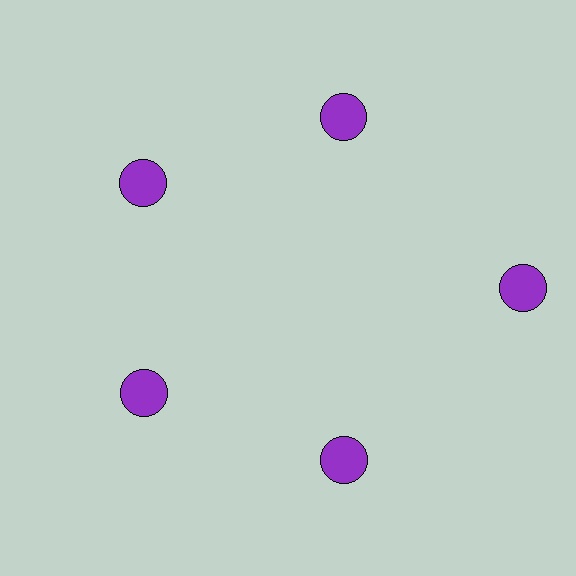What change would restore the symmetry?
The symmetry would be restored by moving it inward, back onto the ring so that all 5 circles sit at equal angles and equal distance from the center.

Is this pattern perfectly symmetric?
No. The 5 purple circles are arranged in a ring, but one element near the 3 o'clock position is pushed outward from the center, breaking the 5-fold rotational symmetry.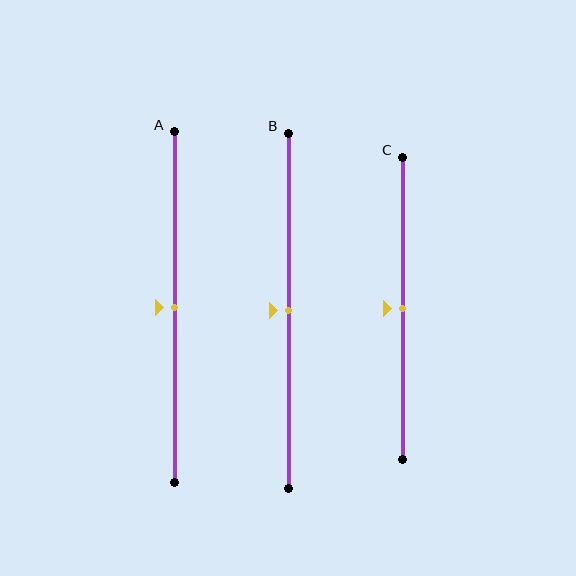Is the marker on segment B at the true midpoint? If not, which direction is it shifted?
Yes, the marker on segment B is at the true midpoint.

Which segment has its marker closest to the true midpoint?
Segment A has its marker closest to the true midpoint.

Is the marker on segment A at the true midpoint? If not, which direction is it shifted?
Yes, the marker on segment A is at the true midpoint.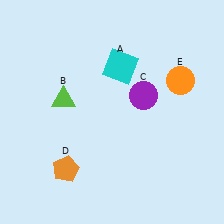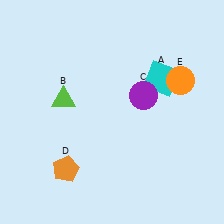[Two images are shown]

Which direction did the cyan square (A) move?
The cyan square (A) moved right.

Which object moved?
The cyan square (A) moved right.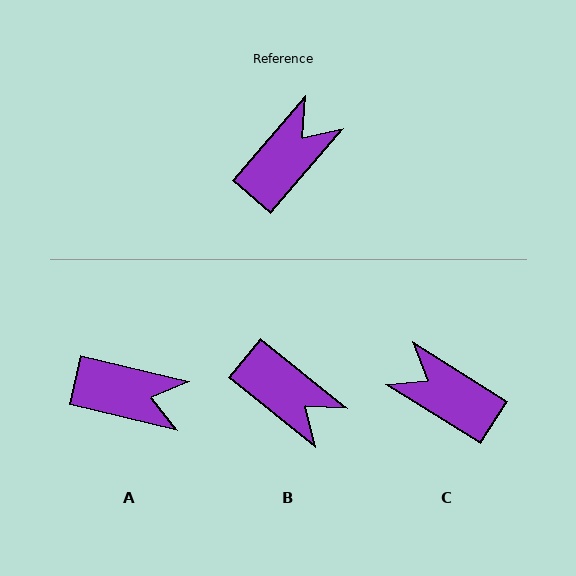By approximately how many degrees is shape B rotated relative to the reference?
Approximately 88 degrees clockwise.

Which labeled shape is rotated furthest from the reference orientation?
C, about 99 degrees away.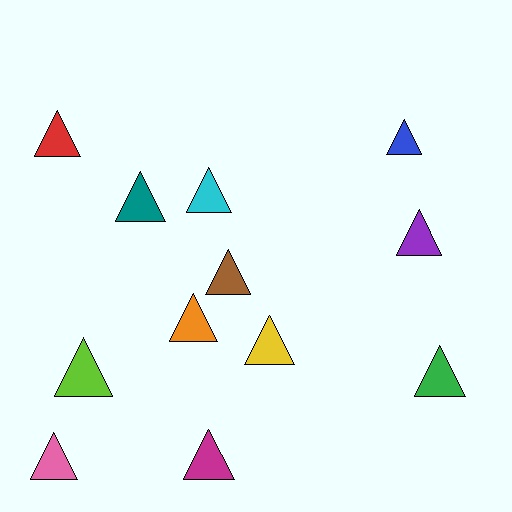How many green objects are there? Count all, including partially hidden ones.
There is 1 green object.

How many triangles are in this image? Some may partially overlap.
There are 12 triangles.